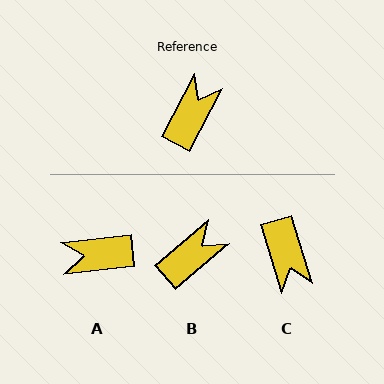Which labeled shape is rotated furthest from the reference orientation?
C, about 135 degrees away.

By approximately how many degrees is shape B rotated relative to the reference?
Approximately 21 degrees clockwise.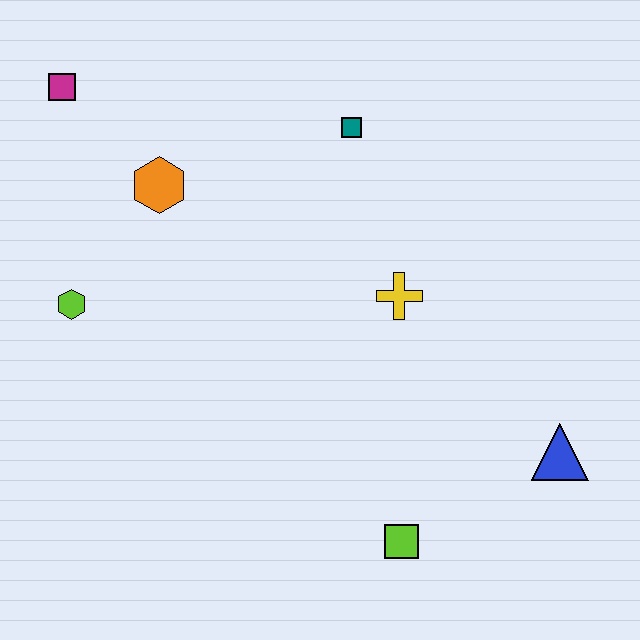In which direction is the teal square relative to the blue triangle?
The teal square is above the blue triangle.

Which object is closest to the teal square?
The yellow cross is closest to the teal square.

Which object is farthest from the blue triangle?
The magenta square is farthest from the blue triangle.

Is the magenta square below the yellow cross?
No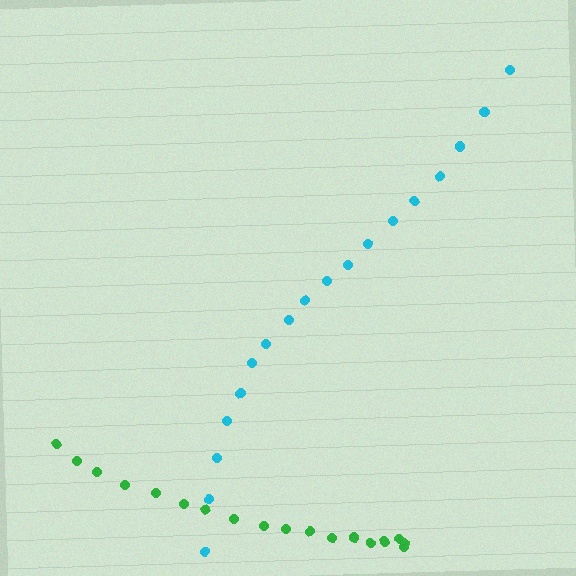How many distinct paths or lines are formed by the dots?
There are 2 distinct paths.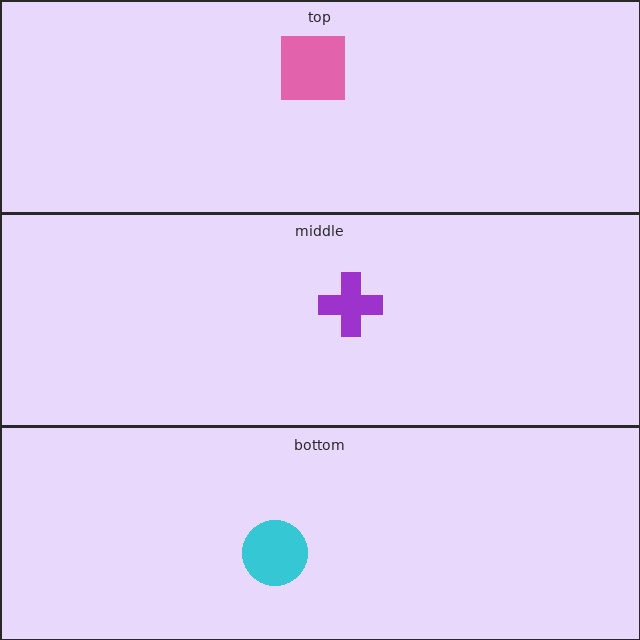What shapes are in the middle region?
The purple cross.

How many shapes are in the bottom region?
1.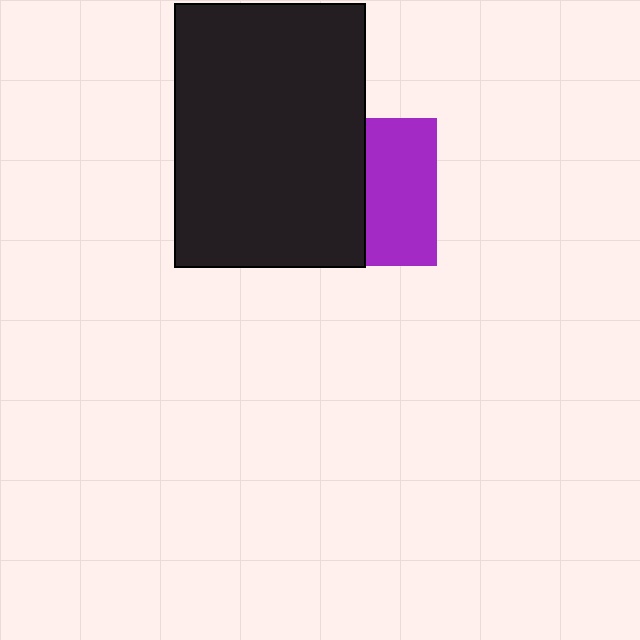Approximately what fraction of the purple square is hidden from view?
Roughly 51% of the purple square is hidden behind the black rectangle.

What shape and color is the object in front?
The object in front is a black rectangle.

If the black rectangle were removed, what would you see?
You would see the complete purple square.